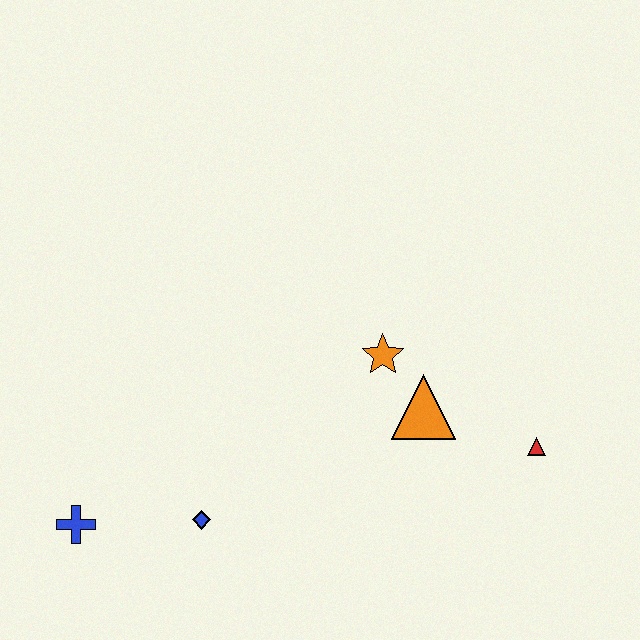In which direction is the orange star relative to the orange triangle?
The orange star is above the orange triangle.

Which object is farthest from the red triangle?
The blue cross is farthest from the red triangle.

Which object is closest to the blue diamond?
The blue cross is closest to the blue diamond.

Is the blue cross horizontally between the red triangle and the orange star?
No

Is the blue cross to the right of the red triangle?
No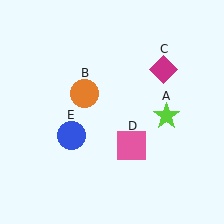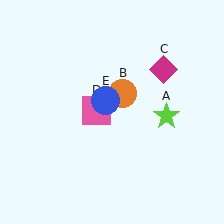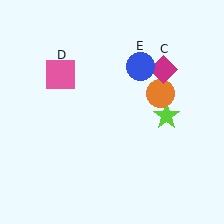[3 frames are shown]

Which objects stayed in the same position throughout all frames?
Lime star (object A) and magenta diamond (object C) remained stationary.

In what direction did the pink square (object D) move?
The pink square (object D) moved up and to the left.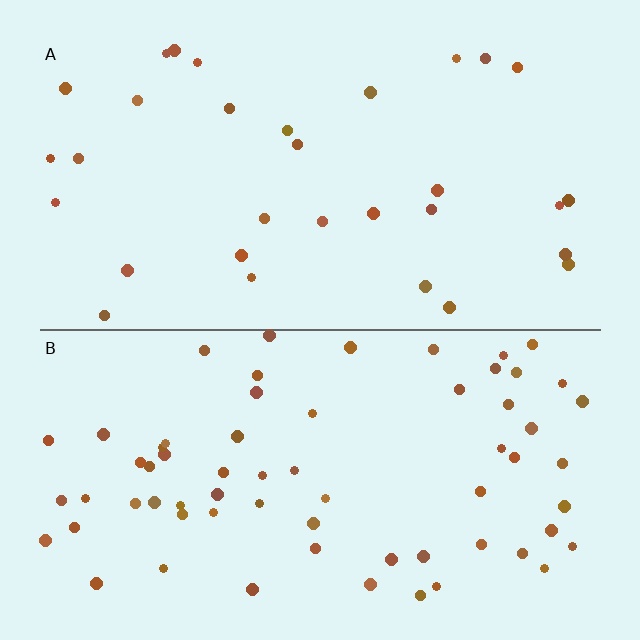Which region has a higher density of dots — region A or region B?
B (the bottom).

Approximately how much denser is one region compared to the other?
Approximately 2.1× — region B over region A.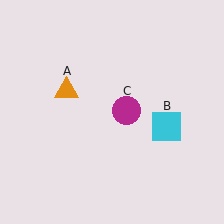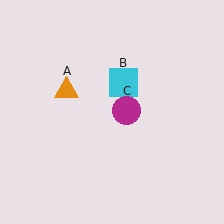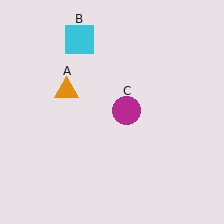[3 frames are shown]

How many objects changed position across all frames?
1 object changed position: cyan square (object B).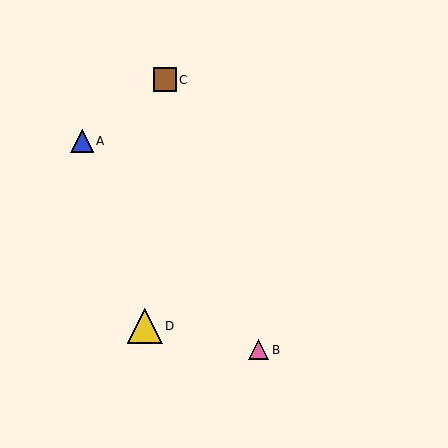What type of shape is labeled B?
Shape B is a pink triangle.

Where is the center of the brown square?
The center of the brown square is at (165, 80).